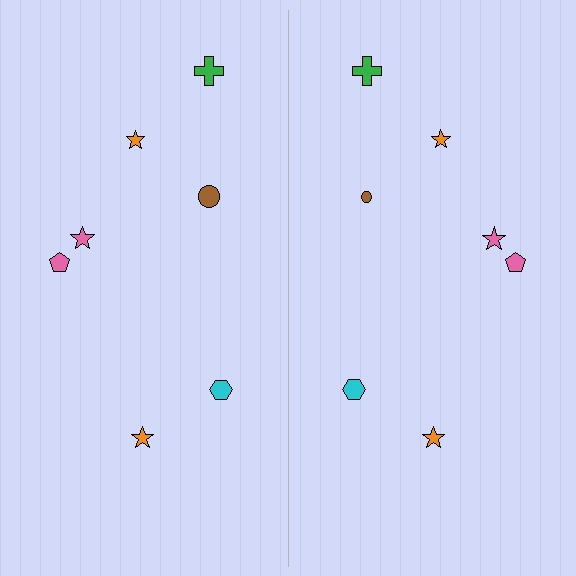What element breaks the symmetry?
The brown circle on the right side has a different size than its mirror counterpart.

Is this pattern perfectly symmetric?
No, the pattern is not perfectly symmetric. The brown circle on the right side has a different size than its mirror counterpart.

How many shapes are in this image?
There are 14 shapes in this image.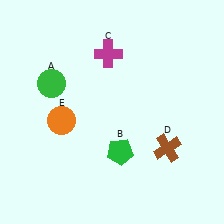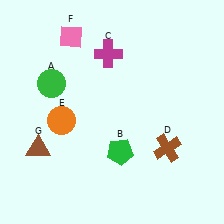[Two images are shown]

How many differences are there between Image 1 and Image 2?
There are 2 differences between the two images.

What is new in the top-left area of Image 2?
A pink diamond (F) was added in the top-left area of Image 2.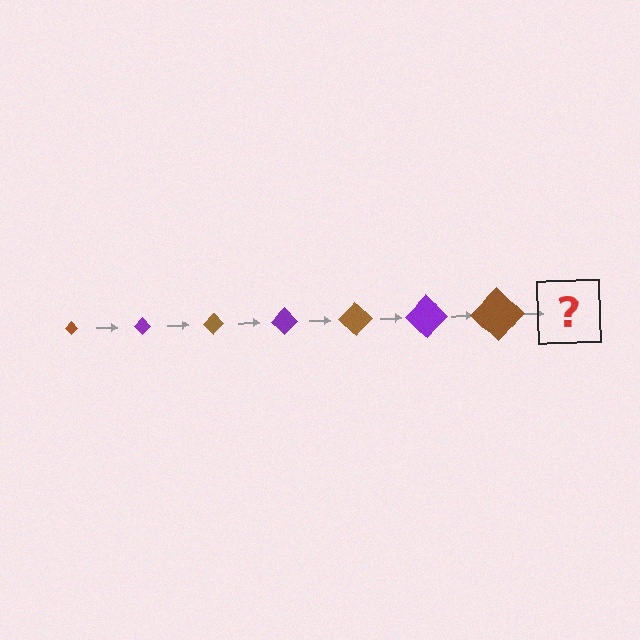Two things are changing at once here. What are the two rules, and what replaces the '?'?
The two rules are that the diamond grows larger each step and the color cycles through brown and purple. The '?' should be a purple diamond, larger than the previous one.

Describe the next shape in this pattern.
It should be a purple diamond, larger than the previous one.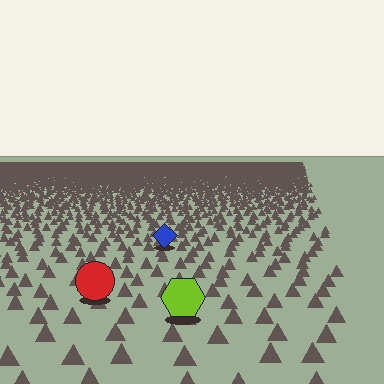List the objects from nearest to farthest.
From nearest to farthest: the lime hexagon, the red circle, the blue diamond.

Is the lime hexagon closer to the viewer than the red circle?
Yes. The lime hexagon is closer — you can tell from the texture gradient: the ground texture is coarser near it.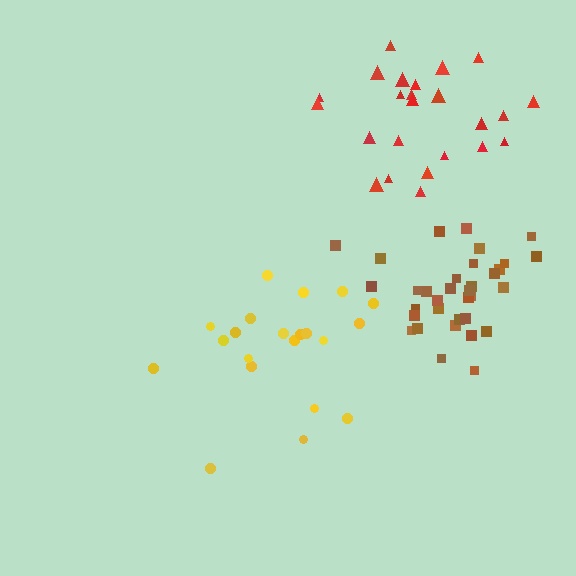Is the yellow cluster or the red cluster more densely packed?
Yellow.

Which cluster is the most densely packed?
Brown.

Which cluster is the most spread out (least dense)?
Red.